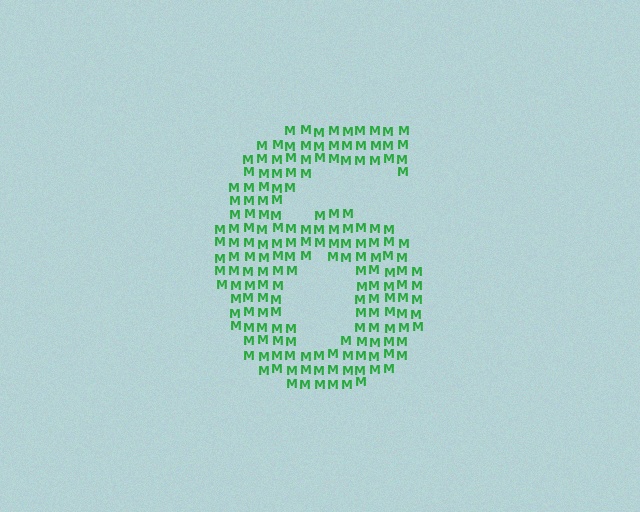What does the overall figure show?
The overall figure shows the digit 6.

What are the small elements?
The small elements are letter M's.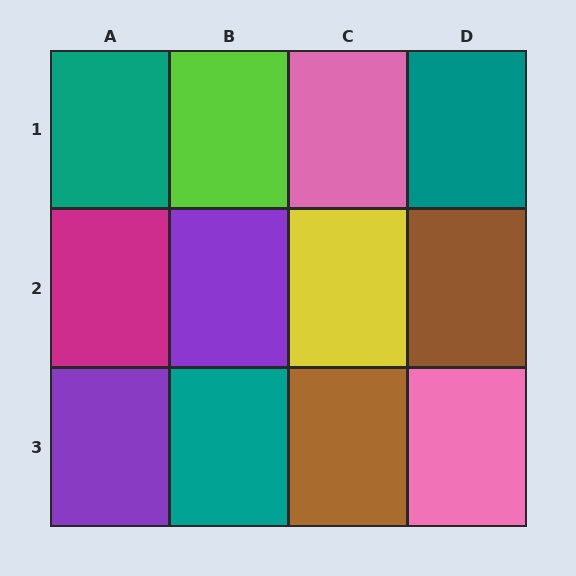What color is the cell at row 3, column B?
Teal.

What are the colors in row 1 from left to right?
Teal, lime, pink, teal.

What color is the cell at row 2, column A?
Magenta.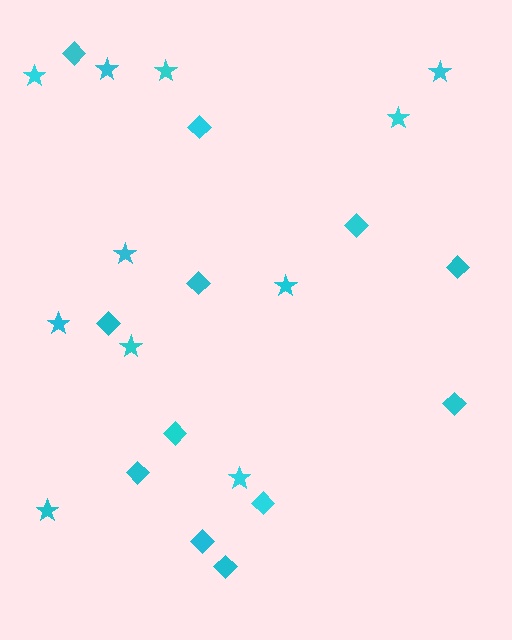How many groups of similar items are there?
There are 2 groups: one group of diamonds (12) and one group of stars (11).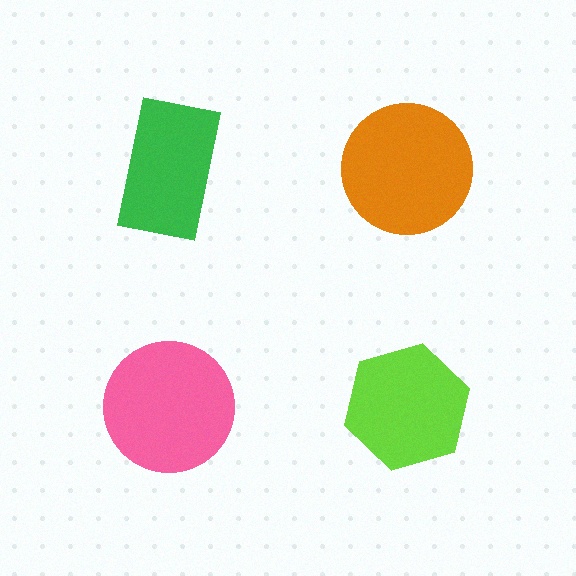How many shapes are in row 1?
2 shapes.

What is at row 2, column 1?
A pink circle.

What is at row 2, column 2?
A lime hexagon.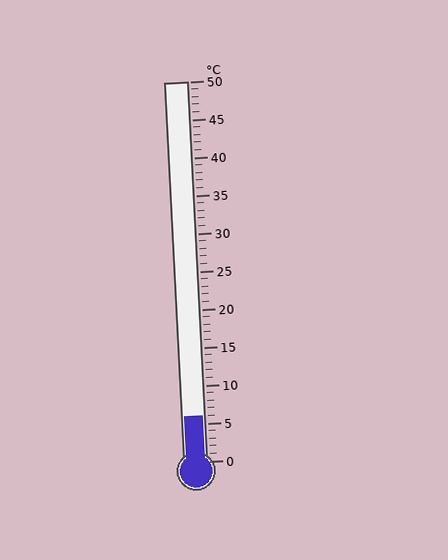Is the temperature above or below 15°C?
The temperature is below 15°C.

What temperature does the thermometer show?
The thermometer shows approximately 6°C.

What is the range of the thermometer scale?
The thermometer scale ranges from 0°C to 50°C.